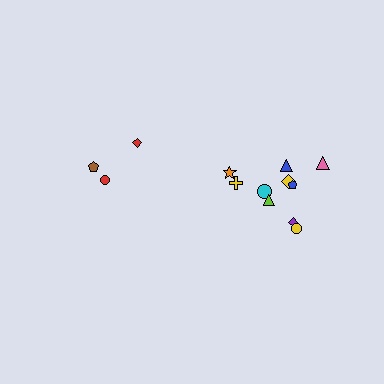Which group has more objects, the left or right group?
The right group.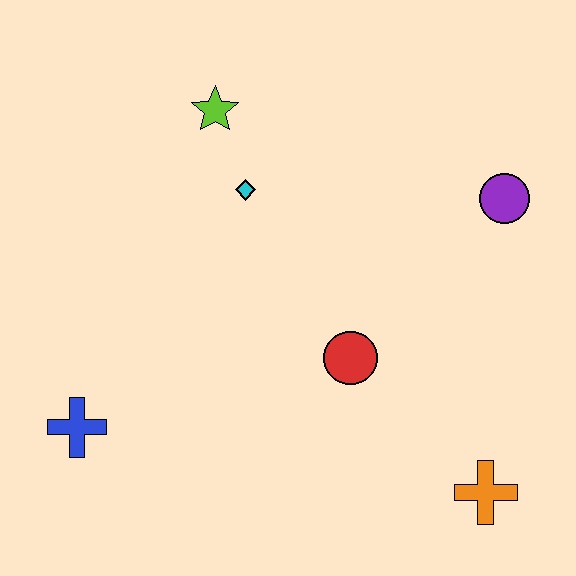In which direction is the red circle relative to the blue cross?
The red circle is to the right of the blue cross.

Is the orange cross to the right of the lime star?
Yes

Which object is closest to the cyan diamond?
The lime star is closest to the cyan diamond.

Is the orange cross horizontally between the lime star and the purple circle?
Yes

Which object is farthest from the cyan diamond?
The orange cross is farthest from the cyan diamond.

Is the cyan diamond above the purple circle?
Yes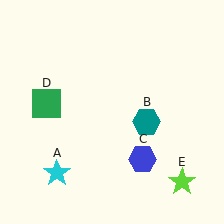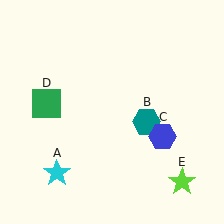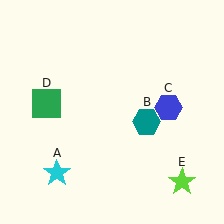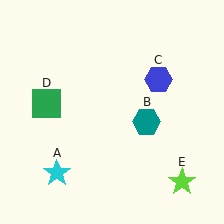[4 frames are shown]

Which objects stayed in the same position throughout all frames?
Cyan star (object A) and teal hexagon (object B) and green square (object D) and lime star (object E) remained stationary.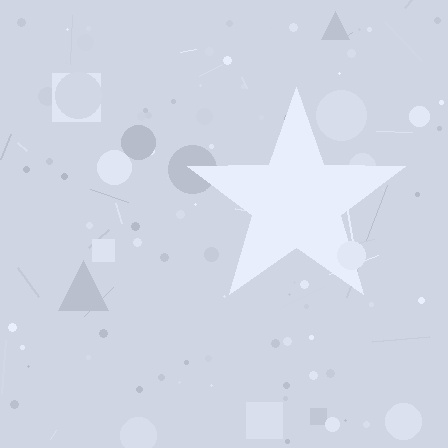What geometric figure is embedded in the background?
A star is embedded in the background.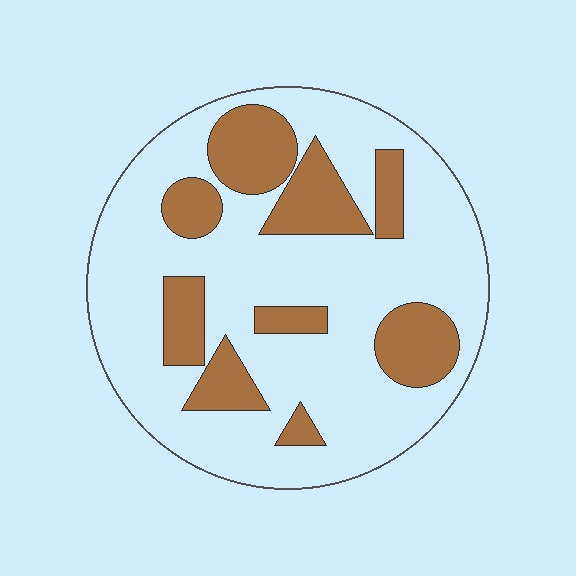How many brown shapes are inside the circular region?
9.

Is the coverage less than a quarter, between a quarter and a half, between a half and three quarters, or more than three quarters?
Between a quarter and a half.